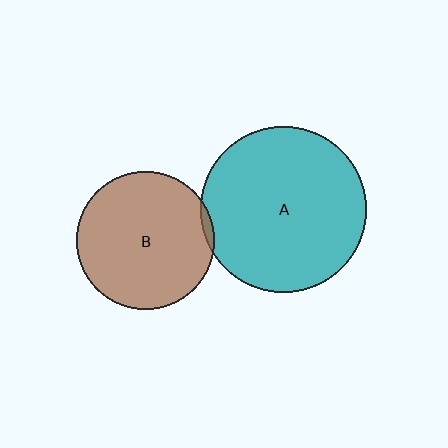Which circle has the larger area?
Circle A (teal).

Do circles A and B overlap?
Yes.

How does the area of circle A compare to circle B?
Approximately 1.5 times.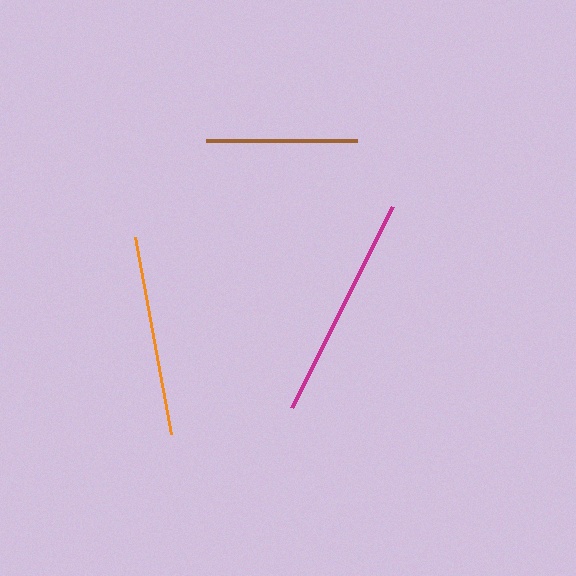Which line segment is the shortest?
The brown line is the shortest at approximately 151 pixels.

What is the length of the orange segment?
The orange segment is approximately 200 pixels long.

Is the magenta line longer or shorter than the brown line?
The magenta line is longer than the brown line.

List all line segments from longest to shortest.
From longest to shortest: magenta, orange, brown.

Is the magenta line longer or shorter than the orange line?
The magenta line is longer than the orange line.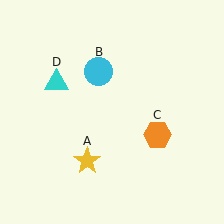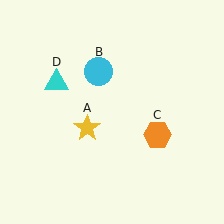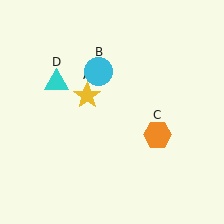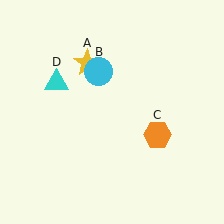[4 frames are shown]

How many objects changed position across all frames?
1 object changed position: yellow star (object A).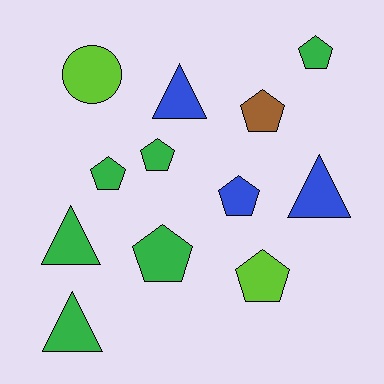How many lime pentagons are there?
There is 1 lime pentagon.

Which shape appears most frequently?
Pentagon, with 7 objects.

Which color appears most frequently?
Green, with 6 objects.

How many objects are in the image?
There are 12 objects.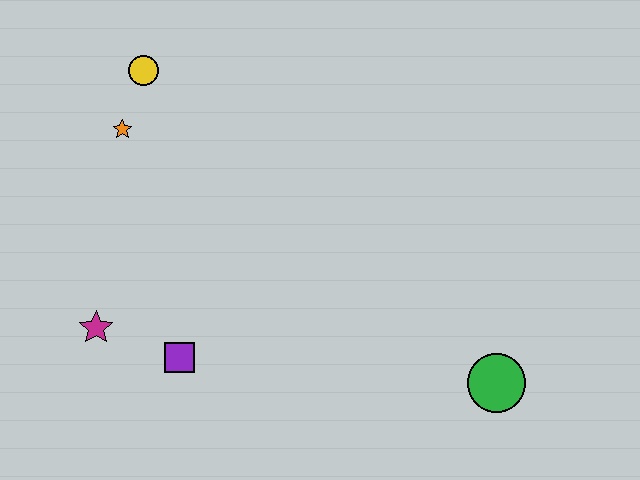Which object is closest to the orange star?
The yellow circle is closest to the orange star.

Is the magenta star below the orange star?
Yes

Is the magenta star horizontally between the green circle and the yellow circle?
No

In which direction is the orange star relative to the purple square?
The orange star is above the purple square.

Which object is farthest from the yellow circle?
The green circle is farthest from the yellow circle.